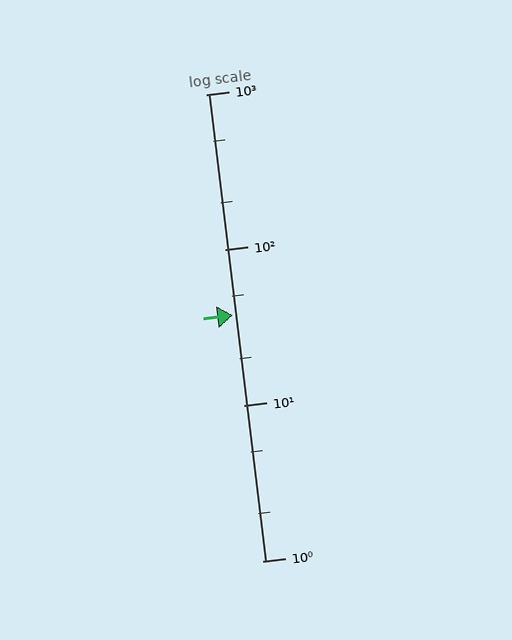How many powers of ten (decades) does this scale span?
The scale spans 3 decades, from 1 to 1000.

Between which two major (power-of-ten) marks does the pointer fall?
The pointer is between 10 and 100.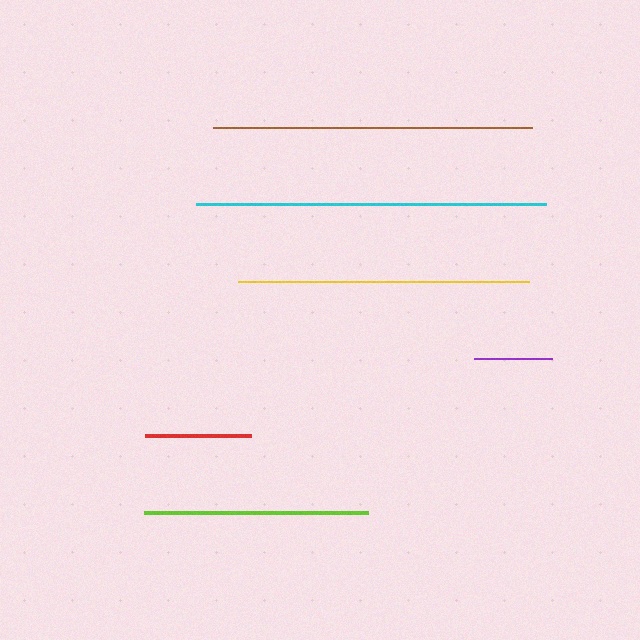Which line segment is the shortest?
The purple line is the shortest at approximately 78 pixels.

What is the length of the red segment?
The red segment is approximately 105 pixels long.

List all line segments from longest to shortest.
From longest to shortest: cyan, brown, yellow, lime, red, purple.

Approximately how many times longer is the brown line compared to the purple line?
The brown line is approximately 4.1 times the length of the purple line.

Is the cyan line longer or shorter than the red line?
The cyan line is longer than the red line.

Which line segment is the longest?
The cyan line is the longest at approximately 350 pixels.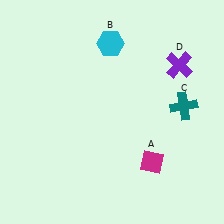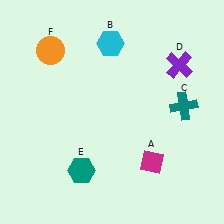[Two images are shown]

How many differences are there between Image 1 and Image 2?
There are 2 differences between the two images.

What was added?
A teal hexagon (E), an orange circle (F) were added in Image 2.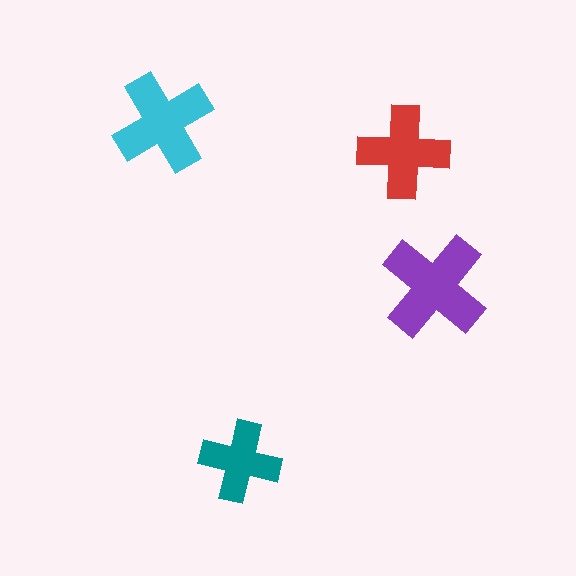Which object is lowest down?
The teal cross is bottommost.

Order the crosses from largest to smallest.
the purple one, the cyan one, the red one, the teal one.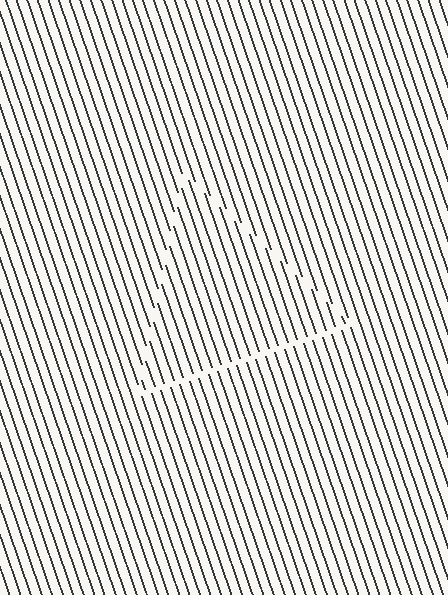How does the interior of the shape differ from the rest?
The interior of the shape contains the same grating, shifted by half a period — the contour is defined by the phase discontinuity where line-ends from the inner and outer gratings abut.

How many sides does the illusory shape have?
3 sides — the line-ends trace a triangle.